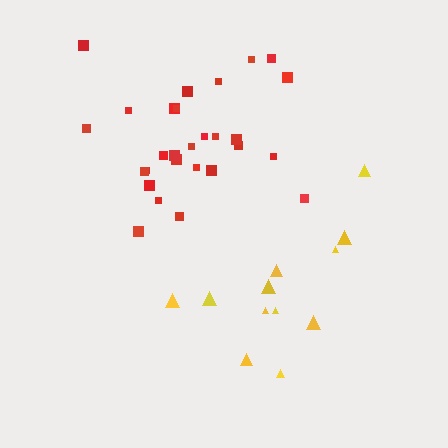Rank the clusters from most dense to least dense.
red, yellow.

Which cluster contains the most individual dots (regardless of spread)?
Red (28).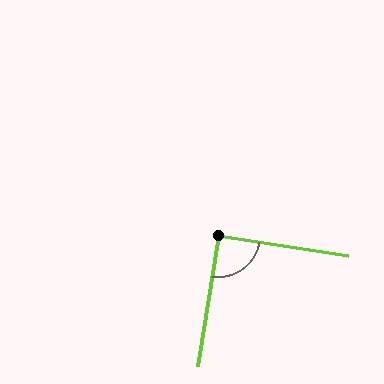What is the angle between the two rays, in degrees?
Approximately 90 degrees.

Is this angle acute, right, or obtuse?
It is approximately a right angle.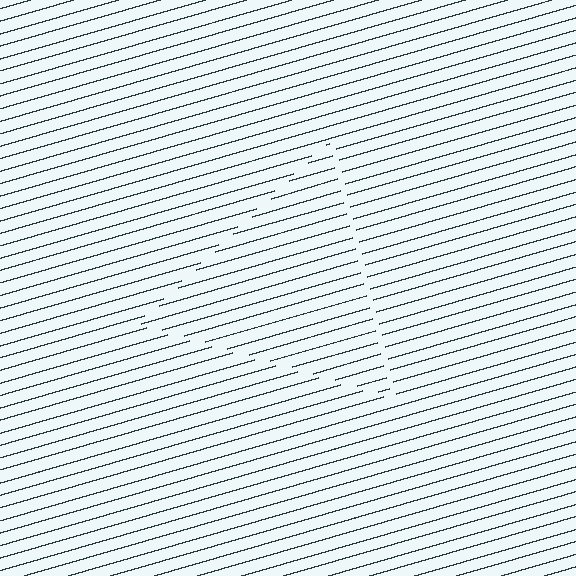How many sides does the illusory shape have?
3 sides — the line-ends trace a triangle.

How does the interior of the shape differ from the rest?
The interior of the shape contains the same grating, shifted by half a period — the contour is defined by the phase discontinuity where line-ends from the inner and outer gratings abut.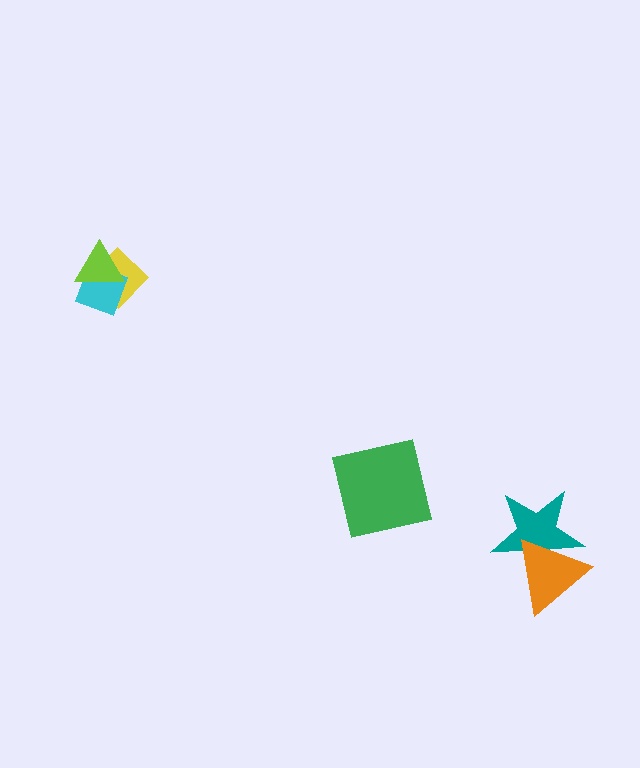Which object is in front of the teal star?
The orange triangle is in front of the teal star.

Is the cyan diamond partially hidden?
Yes, it is partially covered by another shape.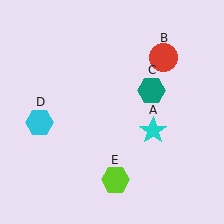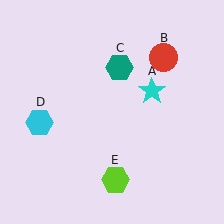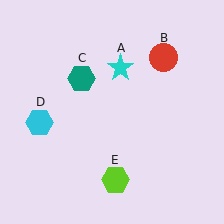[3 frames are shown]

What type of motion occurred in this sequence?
The cyan star (object A), teal hexagon (object C) rotated counterclockwise around the center of the scene.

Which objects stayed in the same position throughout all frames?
Red circle (object B) and cyan hexagon (object D) and lime hexagon (object E) remained stationary.